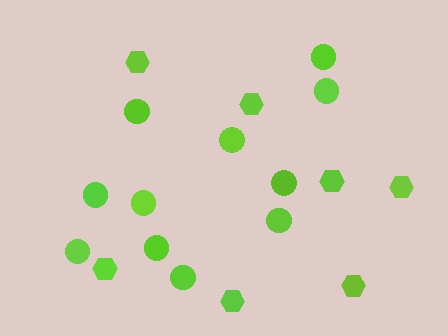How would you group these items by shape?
There are 2 groups: one group of circles (11) and one group of hexagons (7).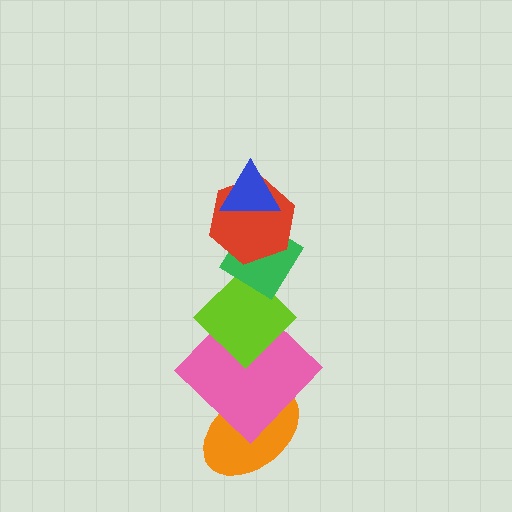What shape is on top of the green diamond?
The red hexagon is on top of the green diamond.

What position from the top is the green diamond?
The green diamond is 3rd from the top.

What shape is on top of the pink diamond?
The lime diamond is on top of the pink diamond.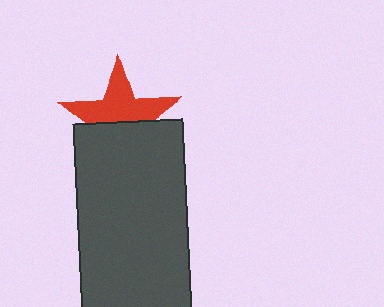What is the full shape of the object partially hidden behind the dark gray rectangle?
The partially hidden object is a red star.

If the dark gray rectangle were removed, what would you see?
You would see the complete red star.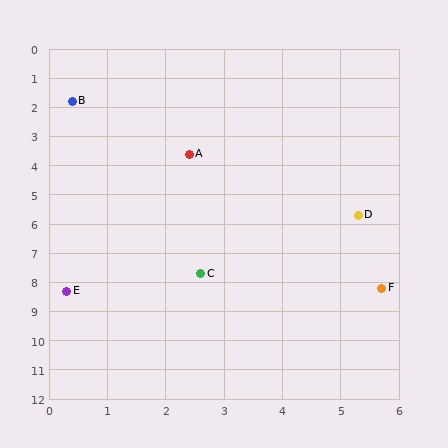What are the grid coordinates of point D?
Point D is at approximately (5.3, 5.7).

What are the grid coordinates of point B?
Point B is at approximately (0.4, 1.8).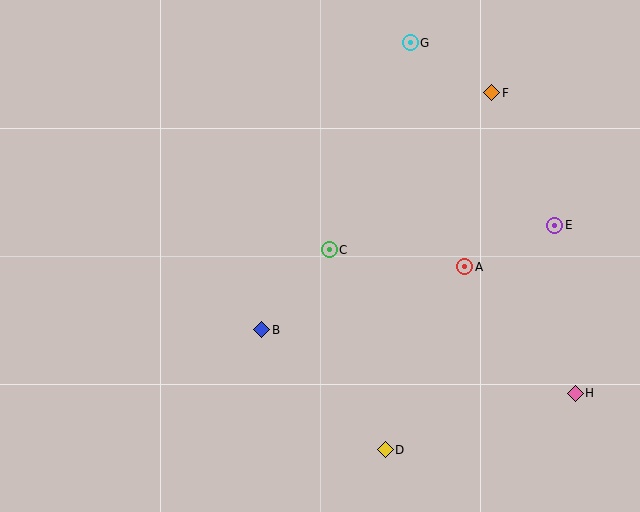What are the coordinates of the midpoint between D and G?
The midpoint between D and G is at (398, 246).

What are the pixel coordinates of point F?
Point F is at (492, 93).